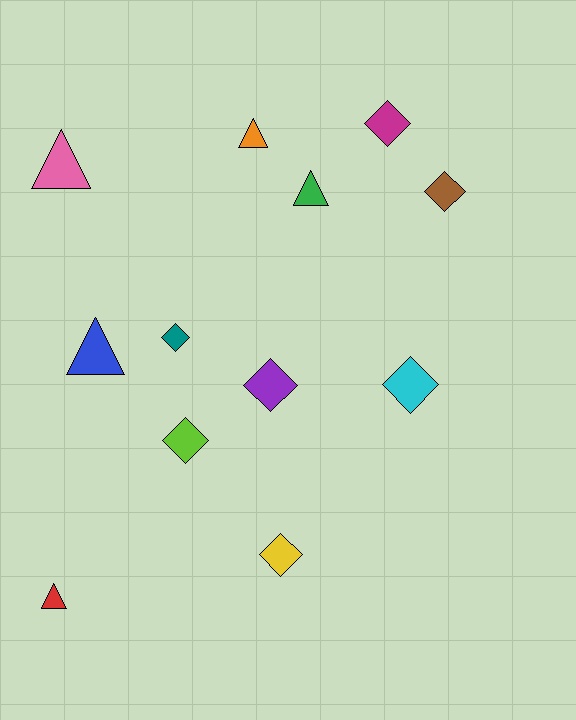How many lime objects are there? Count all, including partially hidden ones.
There is 1 lime object.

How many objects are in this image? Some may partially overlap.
There are 12 objects.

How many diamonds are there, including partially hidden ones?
There are 7 diamonds.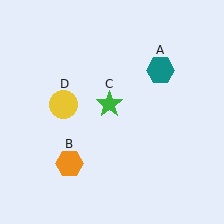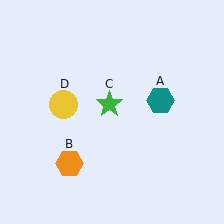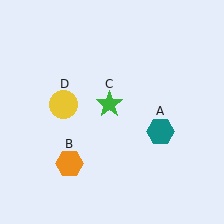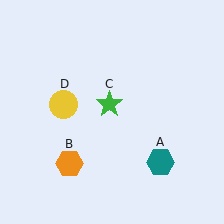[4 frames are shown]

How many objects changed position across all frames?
1 object changed position: teal hexagon (object A).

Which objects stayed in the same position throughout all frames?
Orange hexagon (object B) and green star (object C) and yellow circle (object D) remained stationary.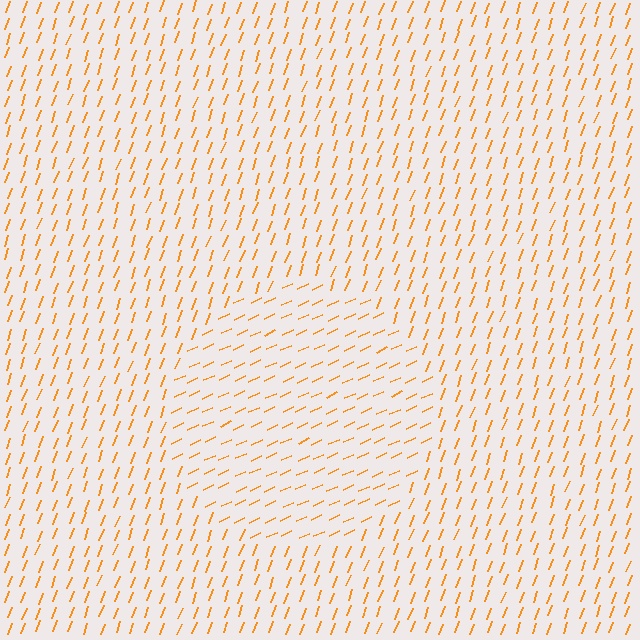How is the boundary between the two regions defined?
The boundary is defined purely by a change in line orientation (approximately 45 degrees difference). All lines are the same color and thickness.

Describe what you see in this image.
The image is filled with small orange line segments. A circle region in the image has lines oriented differently from the surrounding lines, creating a visible texture boundary.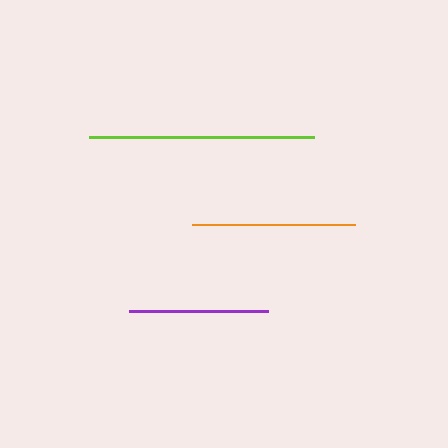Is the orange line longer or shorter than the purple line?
The orange line is longer than the purple line.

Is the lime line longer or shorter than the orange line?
The lime line is longer than the orange line.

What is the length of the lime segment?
The lime segment is approximately 225 pixels long.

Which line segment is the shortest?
The purple line is the shortest at approximately 139 pixels.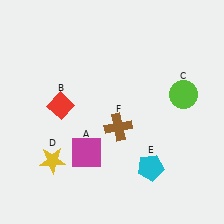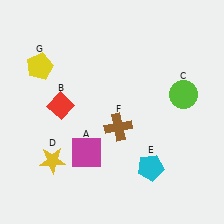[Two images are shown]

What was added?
A yellow pentagon (G) was added in Image 2.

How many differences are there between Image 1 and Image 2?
There is 1 difference between the two images.